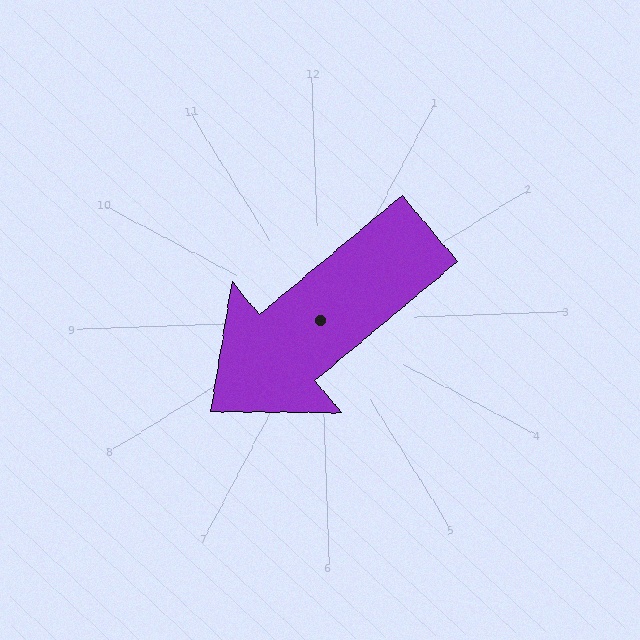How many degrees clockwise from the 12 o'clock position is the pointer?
Approximately 232 degrees.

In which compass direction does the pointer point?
Southwest.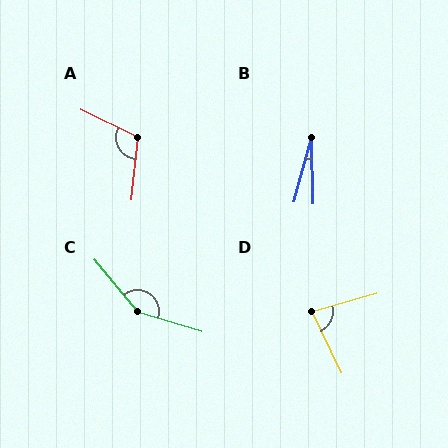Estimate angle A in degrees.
Approximately 110 degrees.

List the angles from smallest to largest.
B (17°), D (80°), A (110°), C (147°).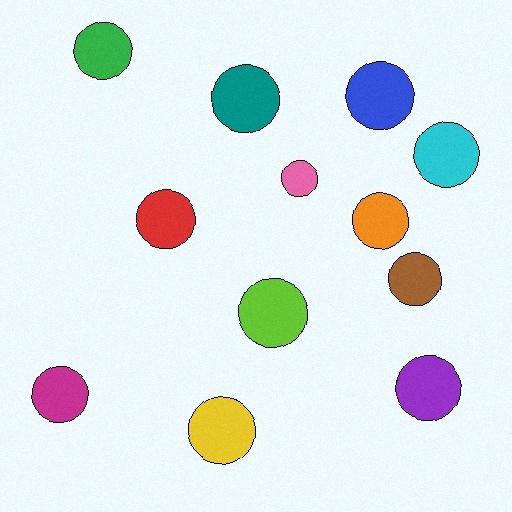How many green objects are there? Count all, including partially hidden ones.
There is 1 green object.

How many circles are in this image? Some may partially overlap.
There are 12 circles.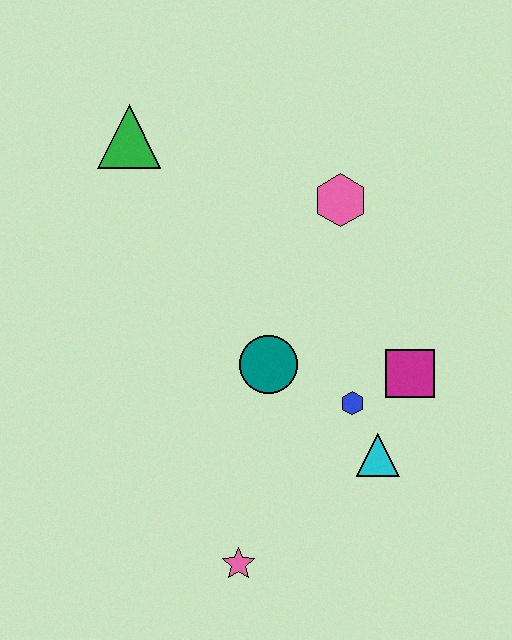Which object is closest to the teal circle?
The blue hexagon is closest to the teal circle.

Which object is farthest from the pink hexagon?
The pink star is farthest from the pink hexagon.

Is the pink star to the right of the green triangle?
Yes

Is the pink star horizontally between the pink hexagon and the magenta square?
No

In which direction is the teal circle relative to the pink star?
The teal circle is above the pink star.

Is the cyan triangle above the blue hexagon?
No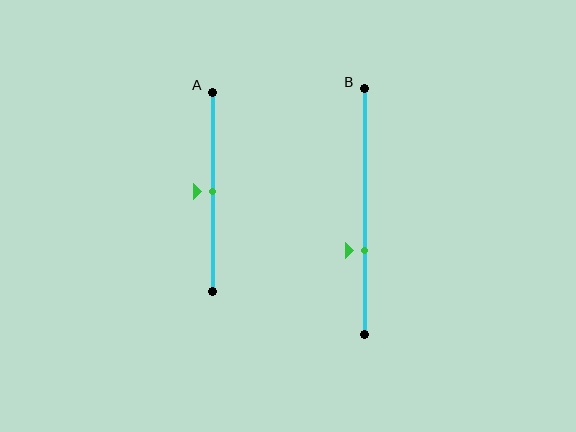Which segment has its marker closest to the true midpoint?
Segment A has its marker closest to the true midpoint.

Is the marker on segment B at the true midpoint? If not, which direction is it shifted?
No, the marker on segment B is shifted downward by about 16% of the segment length.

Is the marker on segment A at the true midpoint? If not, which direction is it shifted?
Yes, the marker on segment A is at the true midpoint.